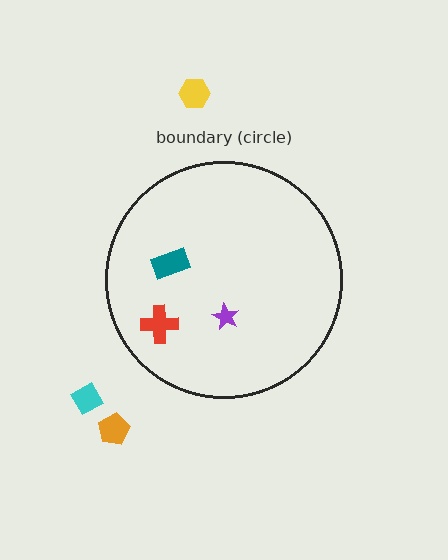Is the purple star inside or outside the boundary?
Inside.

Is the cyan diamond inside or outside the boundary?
Outside.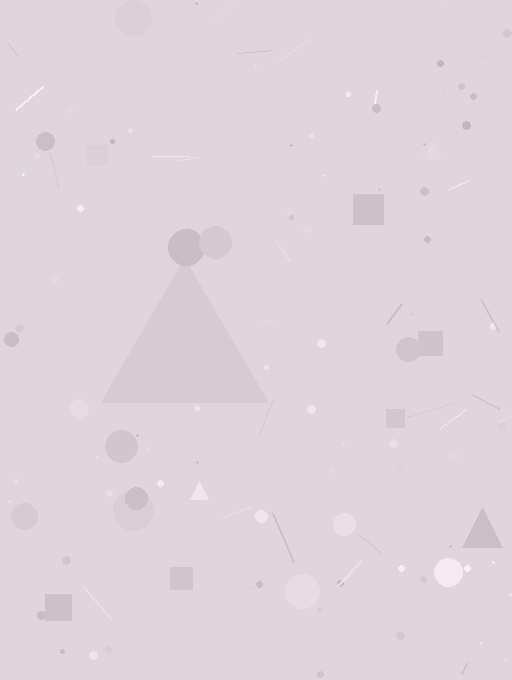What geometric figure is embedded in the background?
A triangle is embedded in the background.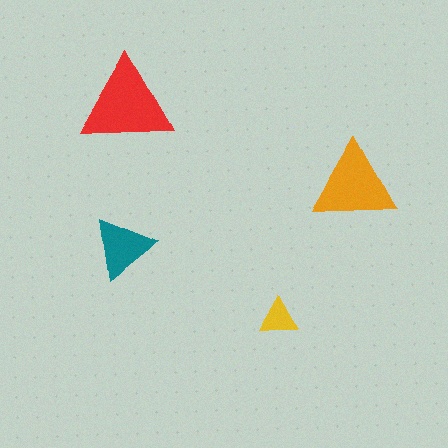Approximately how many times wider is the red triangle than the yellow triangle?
About 2.5 times wider.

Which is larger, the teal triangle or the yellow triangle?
The teal one.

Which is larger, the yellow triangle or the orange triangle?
The orange one.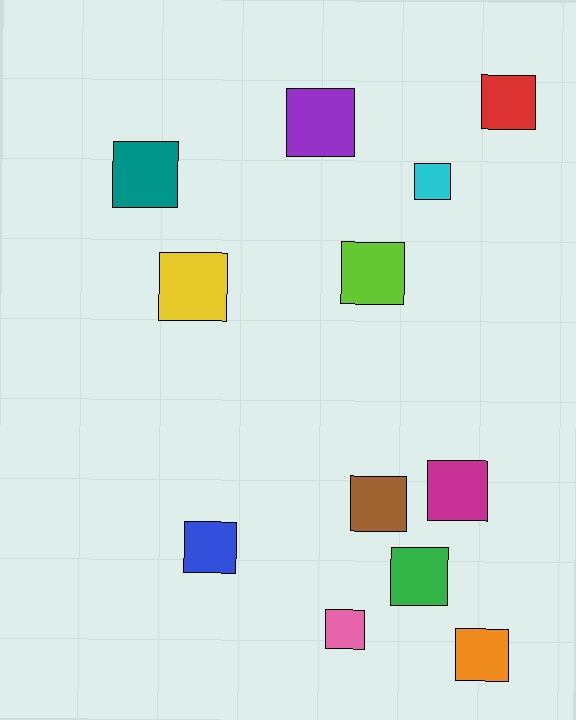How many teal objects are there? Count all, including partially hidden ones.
There is 1 teal object.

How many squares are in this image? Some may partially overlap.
There are 12 squares.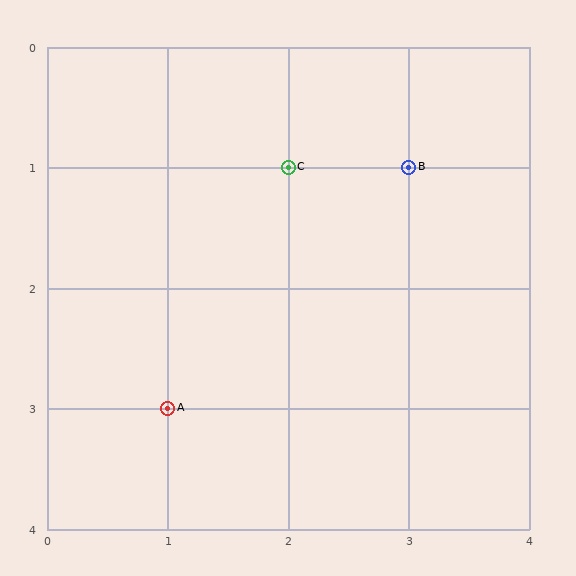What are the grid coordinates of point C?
Point C is at grid coordinates (2, 1).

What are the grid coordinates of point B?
Point B is at grid coordinates (3, 1).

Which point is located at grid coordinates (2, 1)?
Point C is at (2, 1).